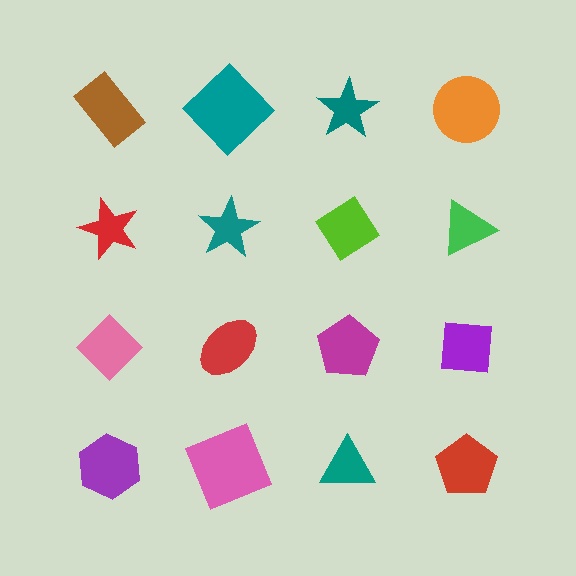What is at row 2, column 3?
A lime diamond.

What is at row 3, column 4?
A purple square.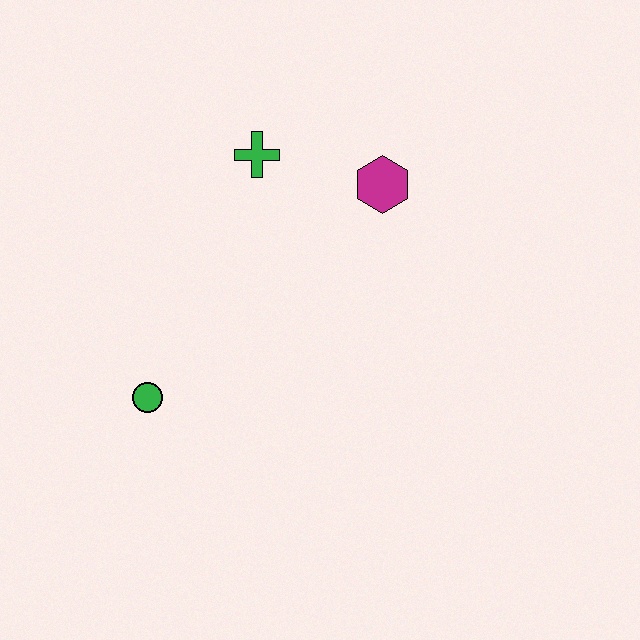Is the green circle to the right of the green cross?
No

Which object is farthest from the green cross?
The green circle is farthest from the green cross.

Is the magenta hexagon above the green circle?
Yes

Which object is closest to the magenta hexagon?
The green cross is closest to the magenta hexagon.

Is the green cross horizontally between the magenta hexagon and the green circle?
Yes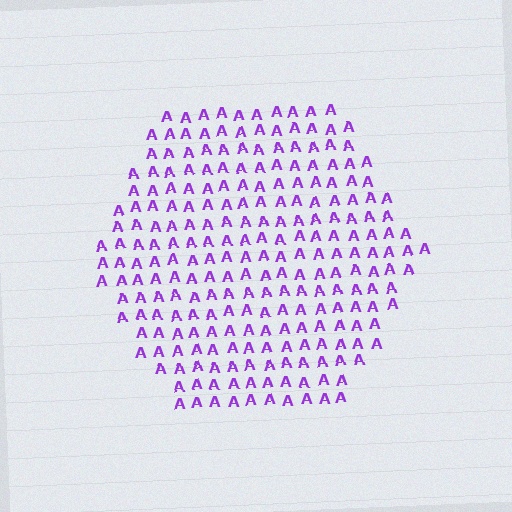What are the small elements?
The small elements are letter A's.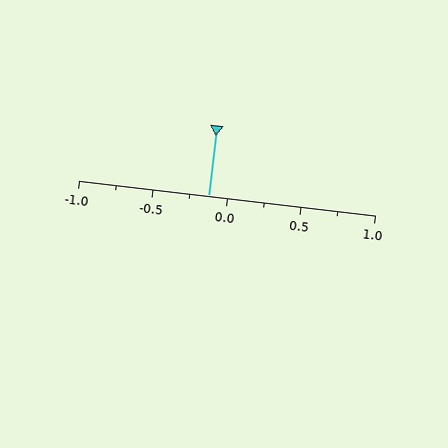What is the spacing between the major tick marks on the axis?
The major ticks are spaced 0.5 apart.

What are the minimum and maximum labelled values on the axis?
The axis runs from -1.0 to 1.0.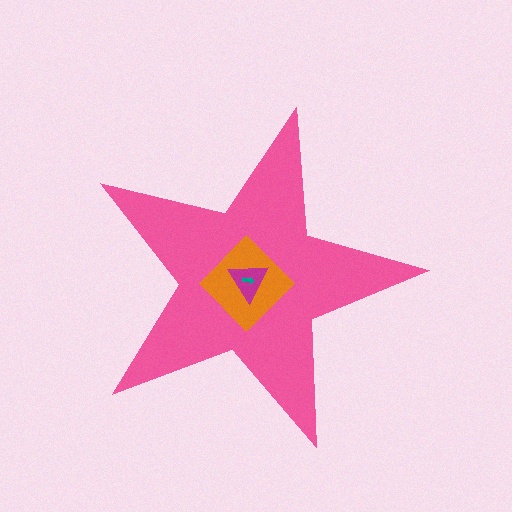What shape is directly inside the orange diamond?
The magenta triangle.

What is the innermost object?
The teal arrow.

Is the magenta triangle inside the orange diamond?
Yes.